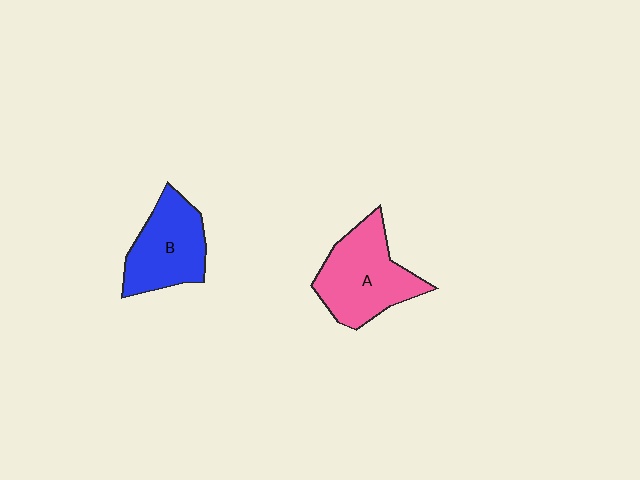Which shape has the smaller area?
Shape B (blue).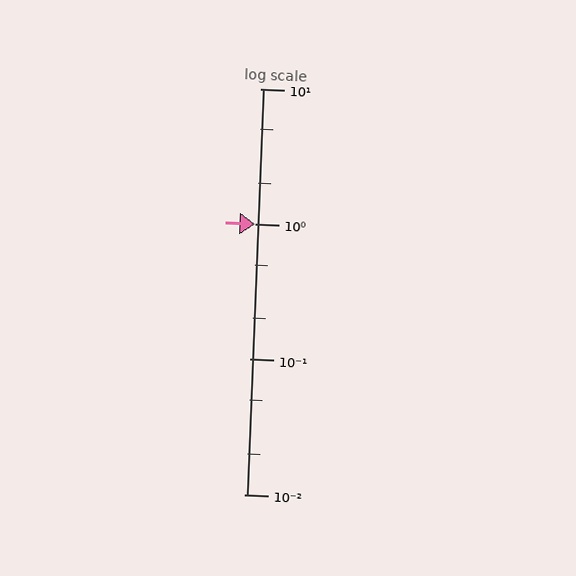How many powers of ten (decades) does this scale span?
The scale spans 3 decades, from 0.01 to 10.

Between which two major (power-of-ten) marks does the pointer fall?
The pointer is between 1 and 10.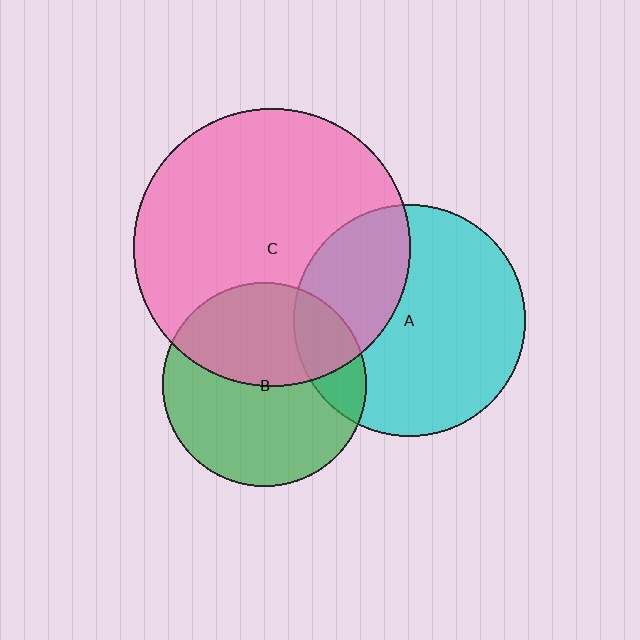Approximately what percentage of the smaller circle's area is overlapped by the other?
Approximately 35%.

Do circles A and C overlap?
Yes.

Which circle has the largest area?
Circle C (pink).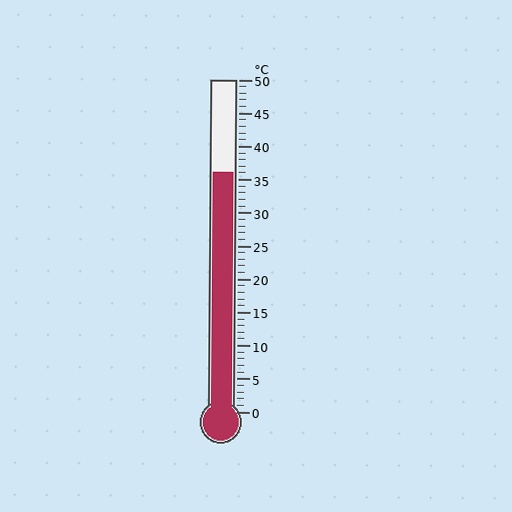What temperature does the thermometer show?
The thermometer shows approximately 36°C.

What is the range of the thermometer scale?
The thermometer scale ranges from 0°C to 50°C.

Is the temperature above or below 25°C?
The temperature is above 25°C.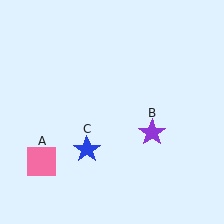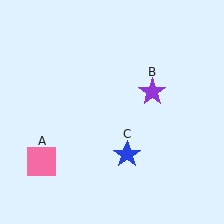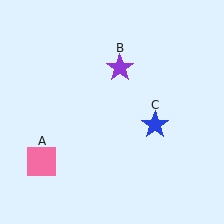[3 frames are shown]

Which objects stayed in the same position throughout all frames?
Pink square (object A) remained stationary.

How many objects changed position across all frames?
2 objects changed position: purple star (object B), blue star (object C).